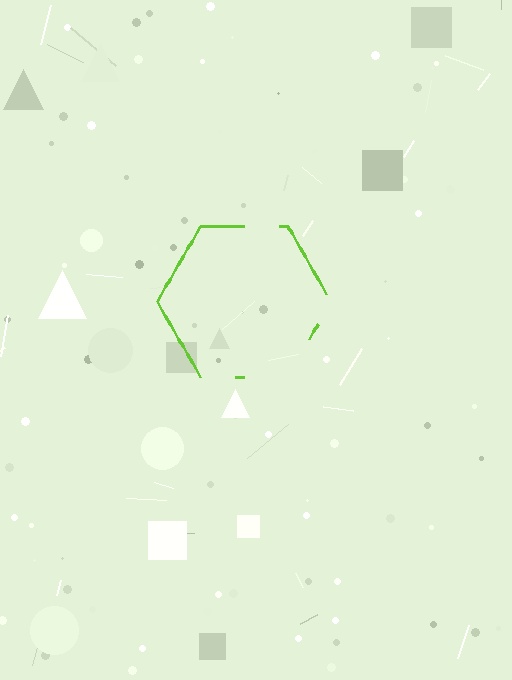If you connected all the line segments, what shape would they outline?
They would outline a hexagon.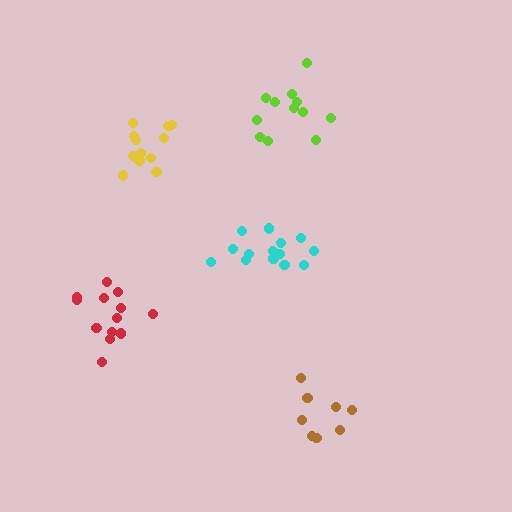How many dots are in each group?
Group 1: 12 dots, Group 2: 12 dots, Group 3: 14 dots, Group 4: 8 dots, Group 5: 13 dots (59 total).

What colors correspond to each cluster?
The clusters are colored: yellow, lime, cyan, brown, red.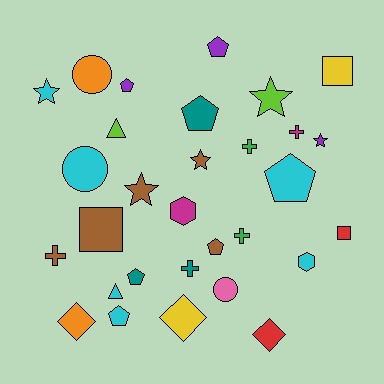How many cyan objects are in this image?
There are 6 cyan objects.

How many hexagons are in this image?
There are 2 hexagons.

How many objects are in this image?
There are 30 objects.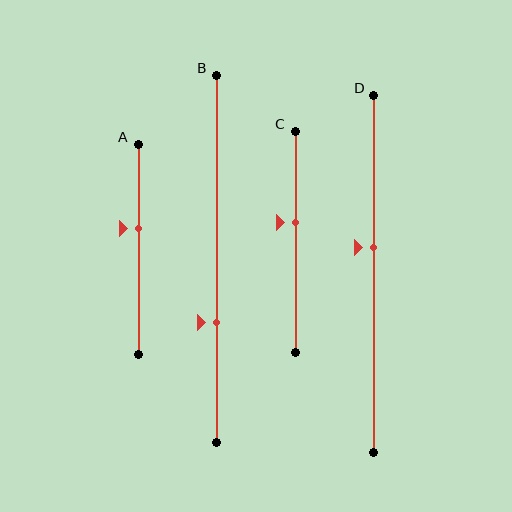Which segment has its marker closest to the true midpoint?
Segment D has its marker closest to the true midpoint.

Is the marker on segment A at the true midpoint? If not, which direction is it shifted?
No, the marker on segment A is shifted upward by about 10% of the segment length.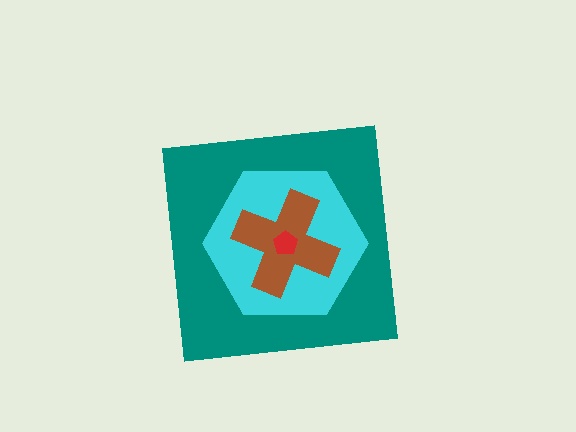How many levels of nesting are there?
4.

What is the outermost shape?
The teal square.